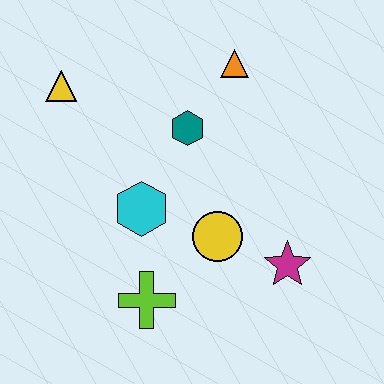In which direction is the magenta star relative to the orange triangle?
The magenta star is below the orange triangle.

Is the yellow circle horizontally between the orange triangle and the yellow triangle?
Yes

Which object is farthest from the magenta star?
The yellow triangle is farthest from the magenta star.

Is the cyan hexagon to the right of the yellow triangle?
Yes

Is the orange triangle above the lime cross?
Yes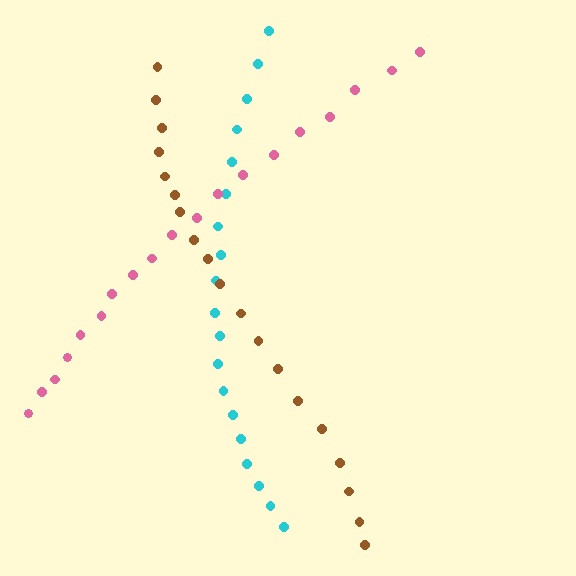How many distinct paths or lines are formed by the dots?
There are 3 distinct paths.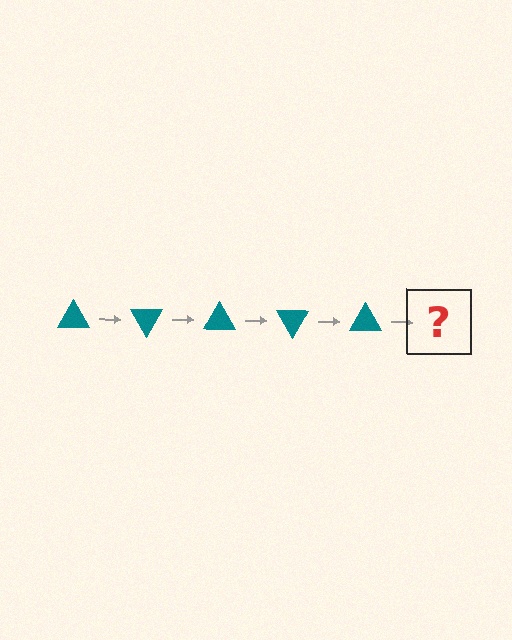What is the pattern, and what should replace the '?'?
The pattern is that the triangle rotates 60 degrees each step. The '?' should be a teal triangle rotated 300 degrees.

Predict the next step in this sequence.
The next step is a teal triangle rotated 300 degrees.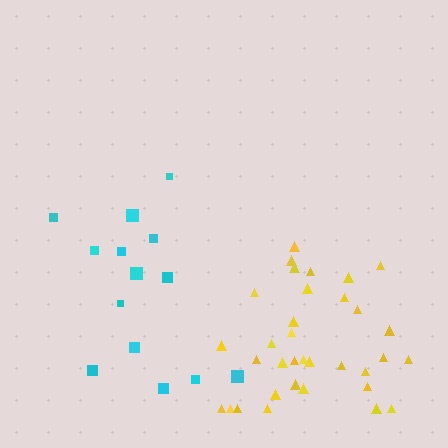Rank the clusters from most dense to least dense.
yellow, cyan.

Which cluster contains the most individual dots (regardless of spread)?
Yellow (34).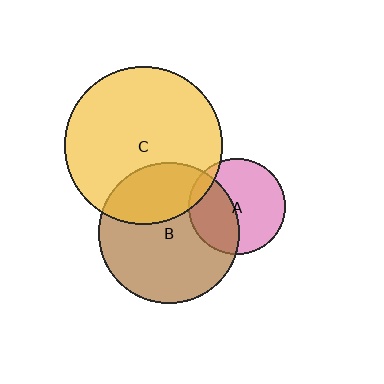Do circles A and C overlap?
Yes.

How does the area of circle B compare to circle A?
Approximately 2.1 times.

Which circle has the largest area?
Circle C (yellow).